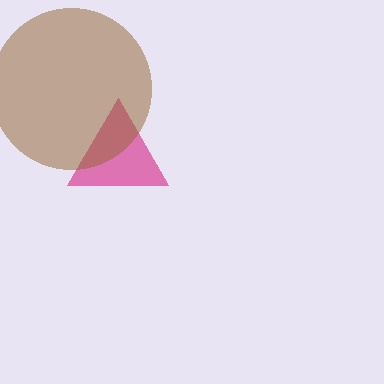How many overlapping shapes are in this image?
There are 2 overlapping shapes in the image.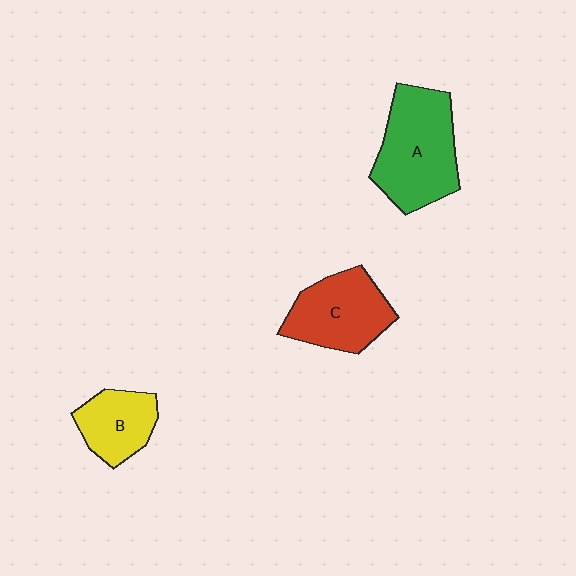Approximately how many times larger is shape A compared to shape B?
Approximately 1.8 times.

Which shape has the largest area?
Shape A (green).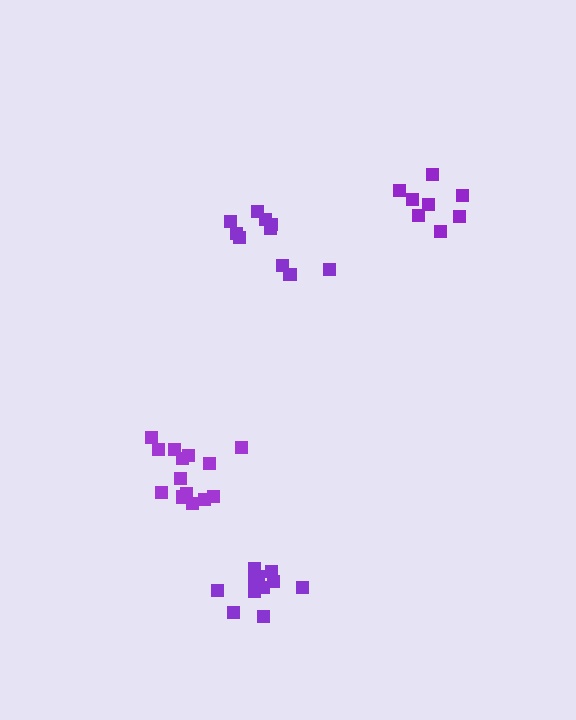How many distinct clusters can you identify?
There are 4 distinct clusters.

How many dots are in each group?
Group 1: 10 dots, Group 2: 12 dots, Group 3: 14 dots, Group 4: 8 dots (44 total).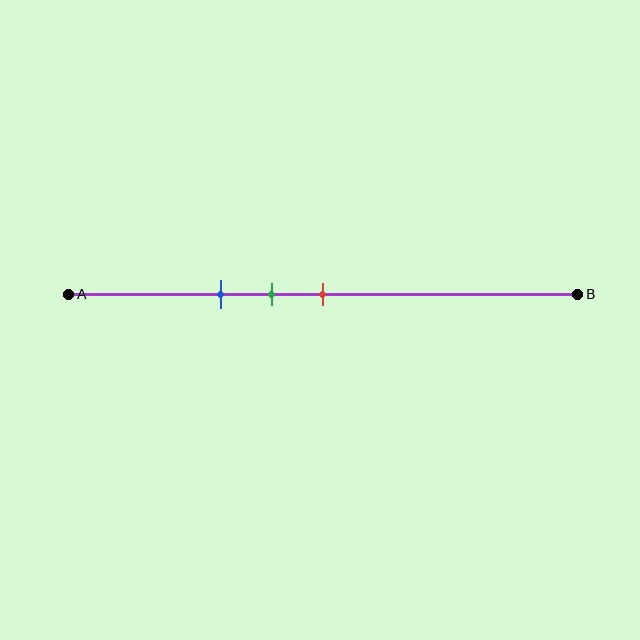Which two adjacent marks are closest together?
The green and red marks are the closest adjacent pair.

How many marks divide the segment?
There are 3 marks dividing the segment.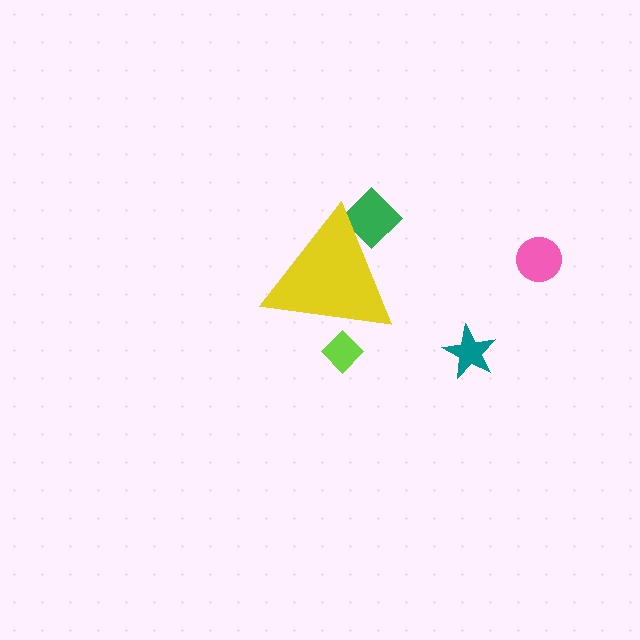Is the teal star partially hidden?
No, the teal star is fully visible.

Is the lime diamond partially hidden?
Yes, the lime diamond is partially hidden behind the yellow triangle.